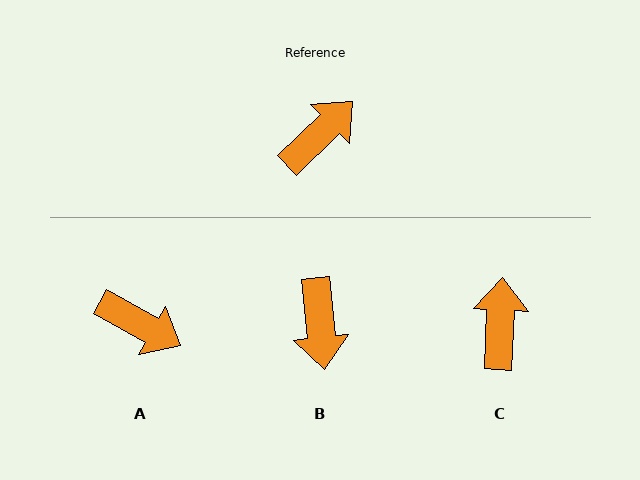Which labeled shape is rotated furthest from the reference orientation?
B, about 128 degrees away.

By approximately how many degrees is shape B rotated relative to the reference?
Approximately 128 degrees clockwise.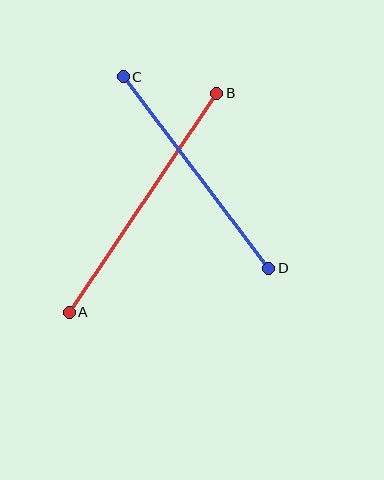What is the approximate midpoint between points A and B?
The midpoint is at approximately (143, 203) pixels.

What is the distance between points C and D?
The distance is approximately 240 pixels.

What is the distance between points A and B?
The distance is approximately 264 pixels.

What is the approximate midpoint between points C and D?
The midpoint is at approximately (196, 172) pixels.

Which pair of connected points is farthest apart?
Points A and B are farthest apart.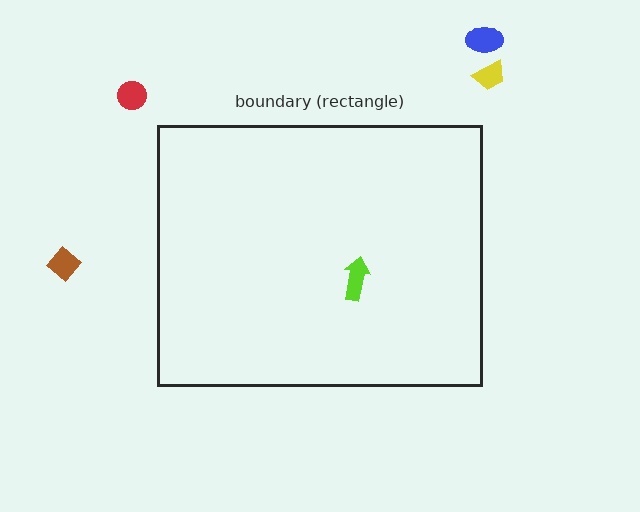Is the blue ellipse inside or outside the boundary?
Outside.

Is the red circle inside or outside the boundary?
Outside.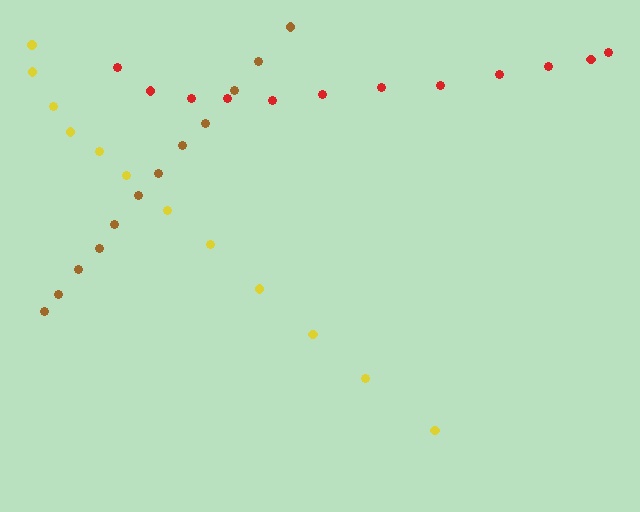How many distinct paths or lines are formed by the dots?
There are 3 distinct paths.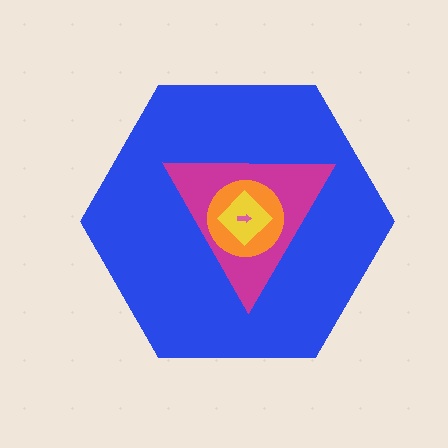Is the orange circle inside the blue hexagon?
Yes.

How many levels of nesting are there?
5.